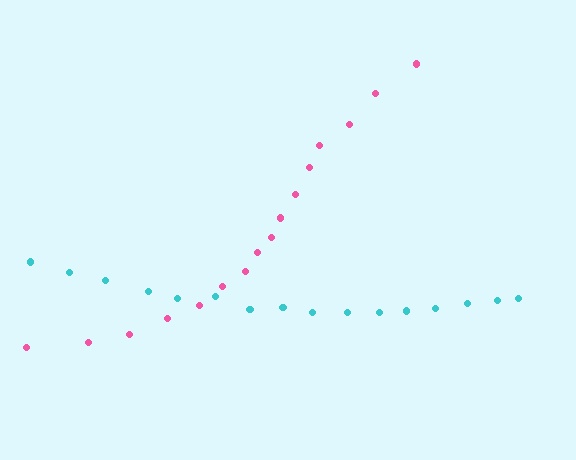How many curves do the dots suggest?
There are 2 distinct paths.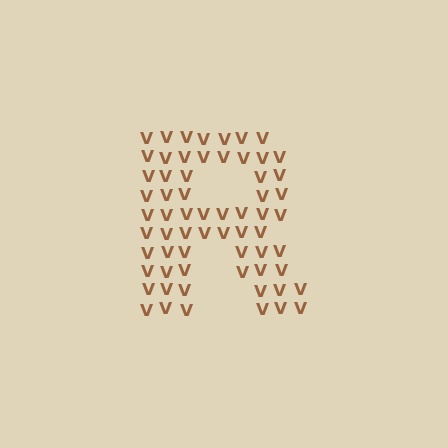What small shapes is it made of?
It is made of small letter V's.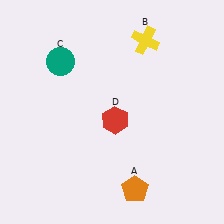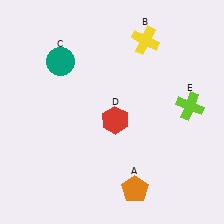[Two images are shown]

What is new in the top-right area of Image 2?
A lime cross (E) was added in the top-right area of Image 2.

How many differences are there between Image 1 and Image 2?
There is 1 difference between the two images.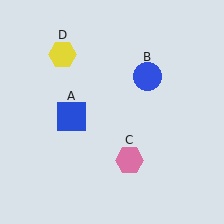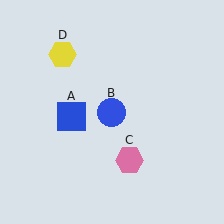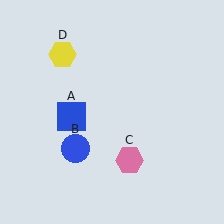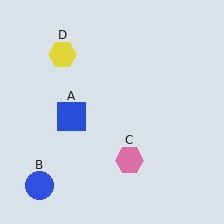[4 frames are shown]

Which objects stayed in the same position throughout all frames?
Blue square (object A) and pink hexagon (object C) and yellow hexagon (object D) remained stationary.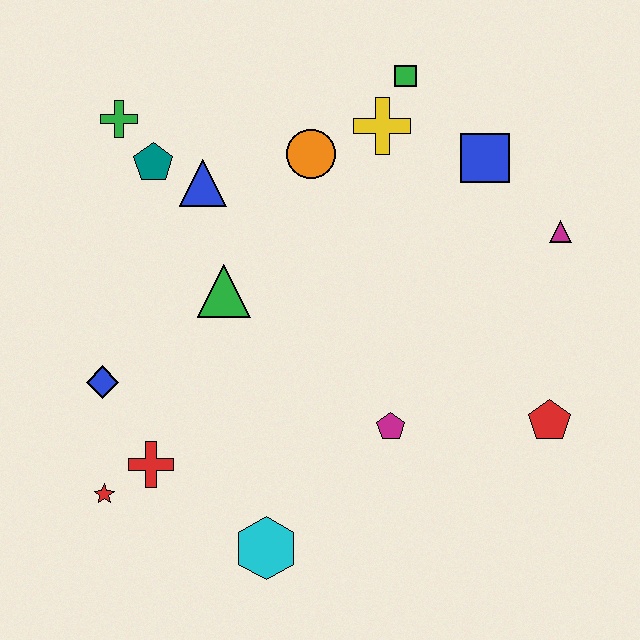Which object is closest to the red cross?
The red star is closest to the red cross.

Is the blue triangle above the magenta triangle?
Yes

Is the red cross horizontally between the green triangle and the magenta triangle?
No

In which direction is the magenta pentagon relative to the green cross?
The magenta pentagon is below the green cross.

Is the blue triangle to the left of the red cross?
No